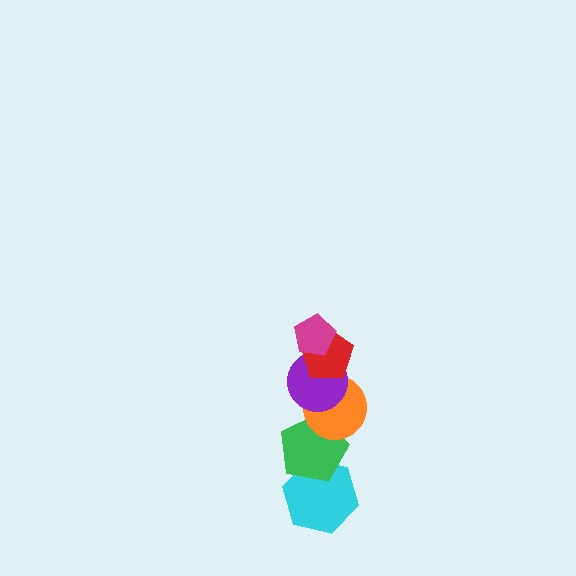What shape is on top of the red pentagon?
The magenta pentagon is on top of the red pentagon.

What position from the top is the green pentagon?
The green pentagon is 5th from the top.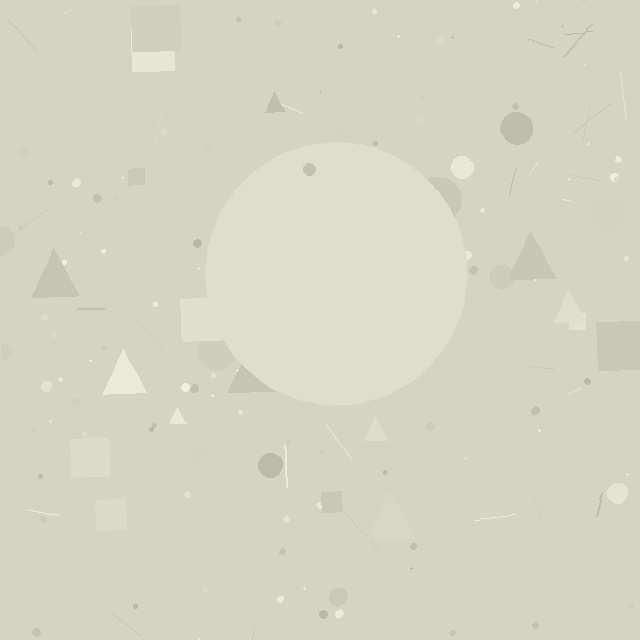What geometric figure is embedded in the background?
A circle is embedded in the background.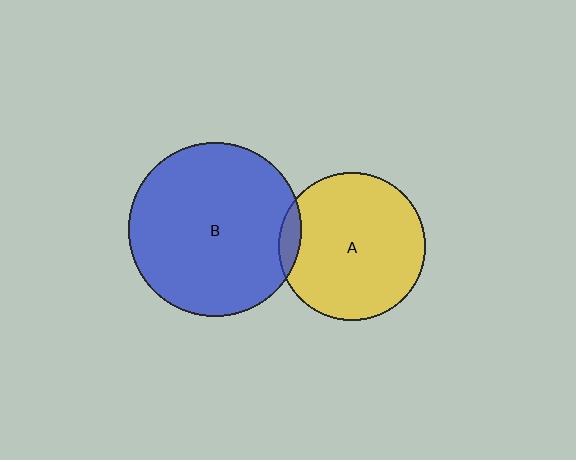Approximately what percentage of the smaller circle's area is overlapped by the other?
Approximately 5%.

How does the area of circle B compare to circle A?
Approximately 1.4 times.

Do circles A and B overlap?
Yes.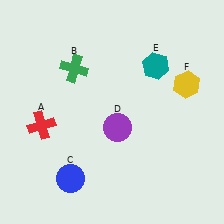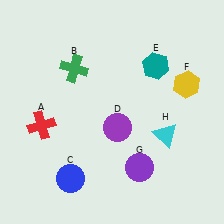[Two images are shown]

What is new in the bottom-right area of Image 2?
A cyan triangle (H) was added in the bottom-right area of Image 2.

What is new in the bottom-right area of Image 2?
A purple circle (G) was added in the bottom-right area of Image 2.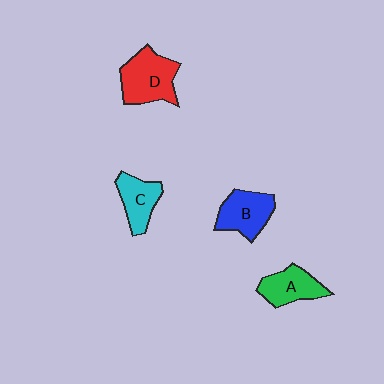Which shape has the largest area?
Shape D (red).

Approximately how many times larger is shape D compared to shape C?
Approximately 1.5 times.